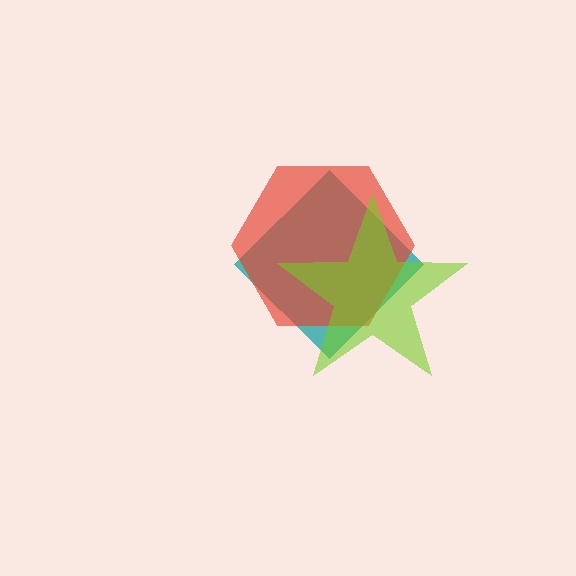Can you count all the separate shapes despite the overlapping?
Yes, there are 3 separate shapes.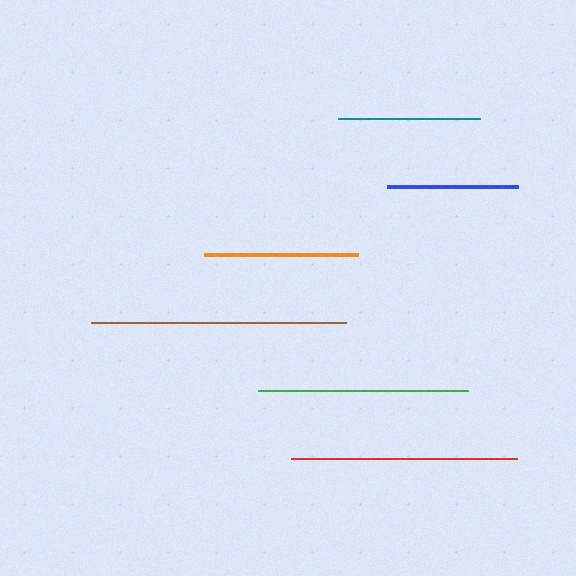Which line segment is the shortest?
The blue line is the shortest at approximately 131 pixels.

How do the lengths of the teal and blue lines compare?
The teal and blue lines are approximately the same length.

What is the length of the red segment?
The red segment is approximately 226 pixels long.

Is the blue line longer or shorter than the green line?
The green line is longer than the blue line.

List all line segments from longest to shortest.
From longest to shortest: brown, red, green, orange, teal, blue.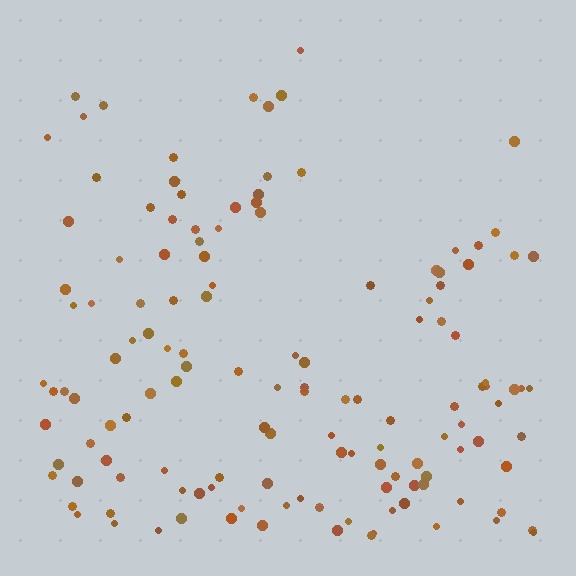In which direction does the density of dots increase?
From top to bottom, with the bottom side densest.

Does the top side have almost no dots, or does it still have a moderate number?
Still a moderate number, just noticeably fewer than the bottom.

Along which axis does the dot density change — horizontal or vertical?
Vertical.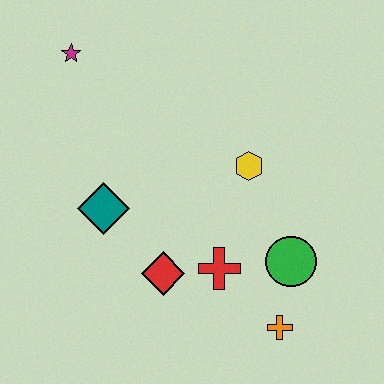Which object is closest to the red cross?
The red diamond is closest to the red cross.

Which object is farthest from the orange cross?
The magenta star is farthest from the orange cross.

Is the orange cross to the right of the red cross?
Yes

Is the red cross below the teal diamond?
Yes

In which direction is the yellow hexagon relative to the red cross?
The yellow hexagon is above the red cross.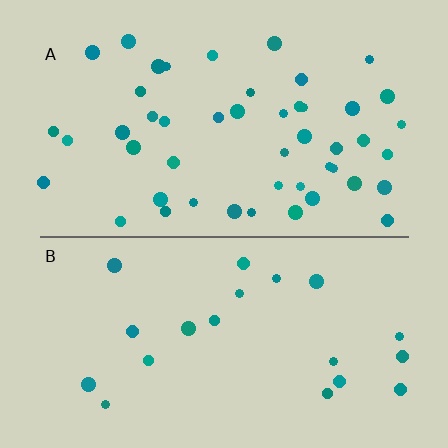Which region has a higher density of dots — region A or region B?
A (the top).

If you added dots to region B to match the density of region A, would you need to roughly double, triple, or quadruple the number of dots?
Approximately double.